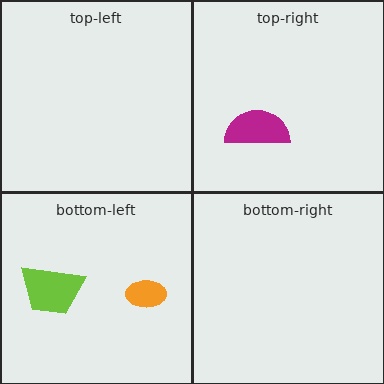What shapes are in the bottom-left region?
The orange ellipse, the lime trapezoid.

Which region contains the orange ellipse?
The bottom-left region.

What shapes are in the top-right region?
The magenta semicircle.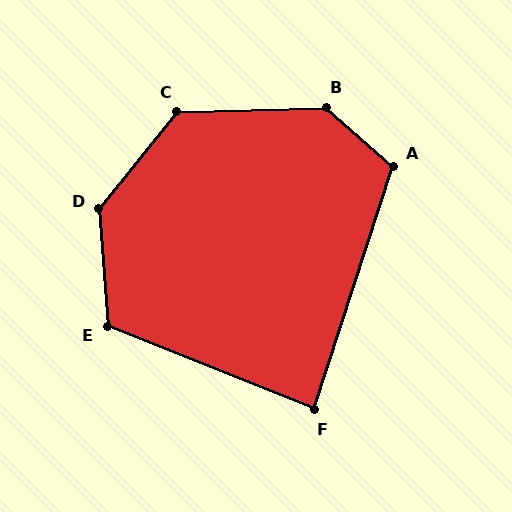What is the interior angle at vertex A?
Approximately 113 degrees (obtuse).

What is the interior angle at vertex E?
Approximately 116 degrees (obtuse).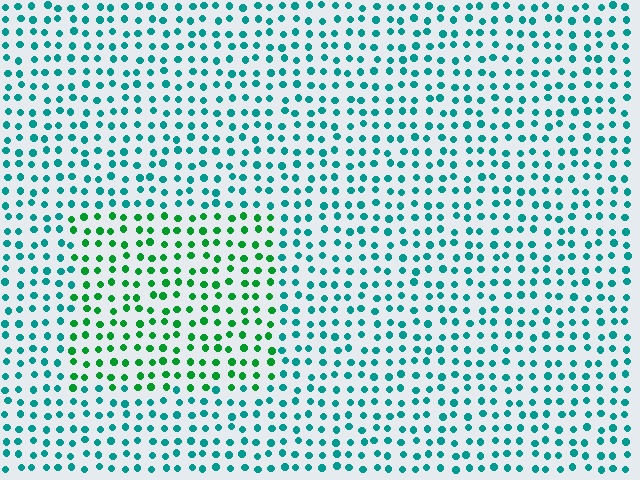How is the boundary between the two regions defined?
The boundary is defined purely by a slight shift in hue (about 40 degrees). Spacing, size, and orientation are identical on both sides.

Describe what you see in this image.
The image is filled with small teal elements in a uniform arrangement. A rectangle-shaped region is visible where the elements are tinted to a slightly different hue, forming a subtle color boundary.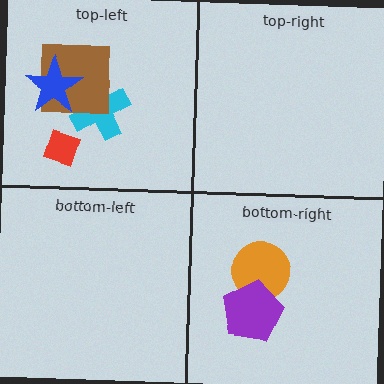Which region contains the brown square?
The top-left region.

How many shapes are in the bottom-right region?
2.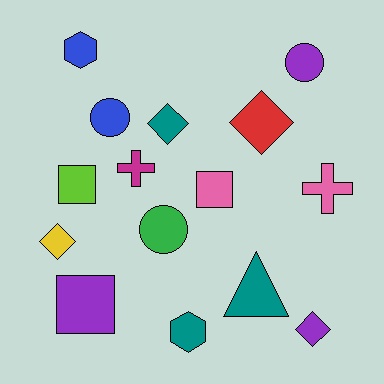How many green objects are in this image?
There is 1 green object.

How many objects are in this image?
There are 15 objects.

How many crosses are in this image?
There are 2 crosses.